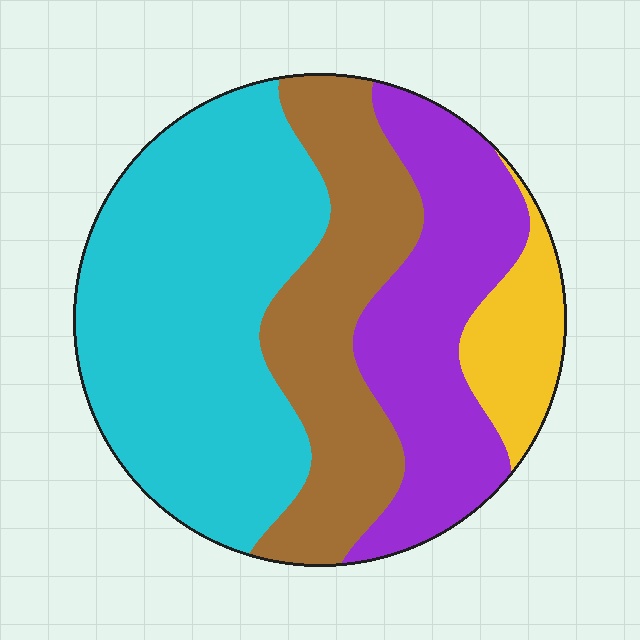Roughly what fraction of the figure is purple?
Purple covers about 25% of the figure.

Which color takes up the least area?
Yellow, at roughly 10%.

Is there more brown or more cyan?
Cyan.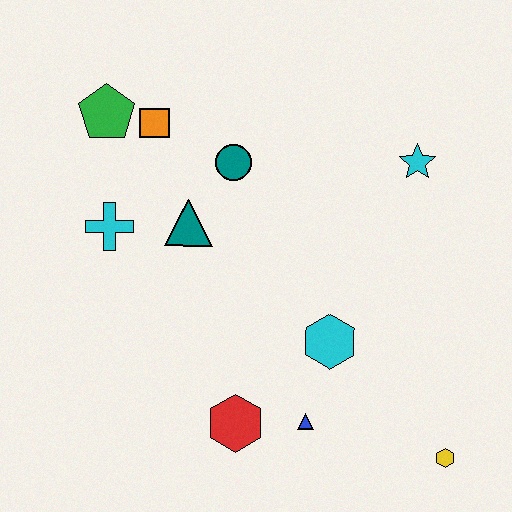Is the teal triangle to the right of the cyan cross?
Yes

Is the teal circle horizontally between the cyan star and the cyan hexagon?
No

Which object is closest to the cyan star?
The teal circle is closest to the cyan star.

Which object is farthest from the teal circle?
The yellow hexagon is farthest from the teal circle.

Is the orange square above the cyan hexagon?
Yes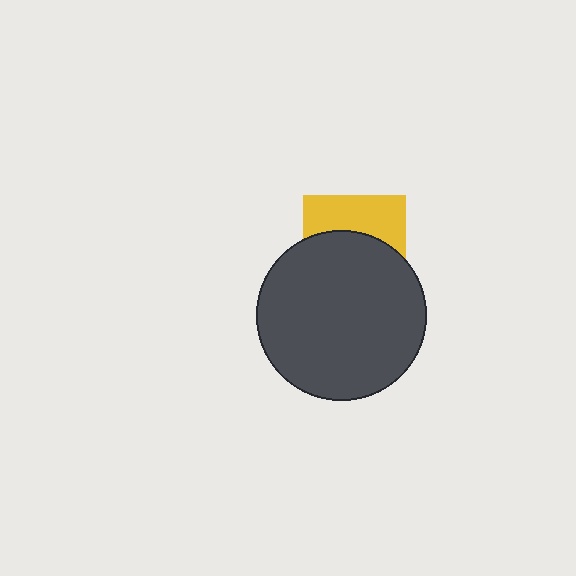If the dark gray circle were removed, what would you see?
You would see the complete yellow square.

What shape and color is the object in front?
The object in front is a dark gray circle.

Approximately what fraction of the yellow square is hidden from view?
Roughly 60% of the yellow square is hidden behind the dark gray circle.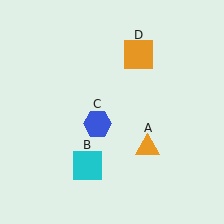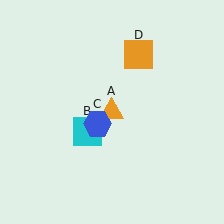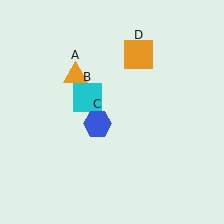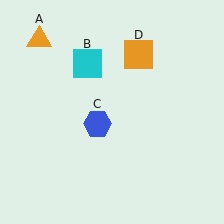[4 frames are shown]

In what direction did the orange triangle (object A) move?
The orange triangle (object A) moved up and to the left.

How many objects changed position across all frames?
2 objects changed position: orange triangle (object A), cyan square (object B).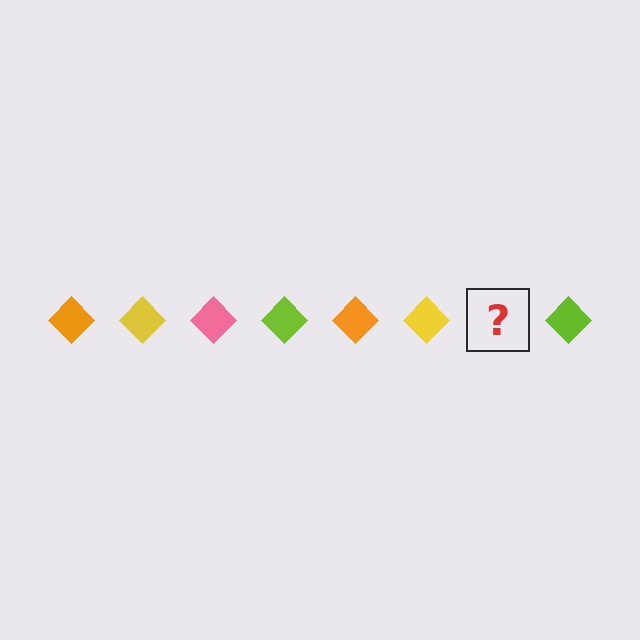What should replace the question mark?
The question mark should be replaced with a pink diamond.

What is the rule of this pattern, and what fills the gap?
The rule is that the pattern cycles through orange, yellow, pink, lime diamonds. The gap should be filled with a pink diamond.